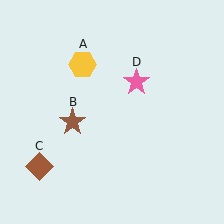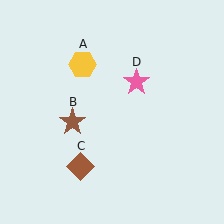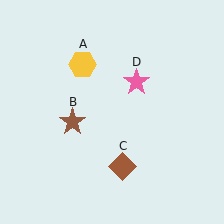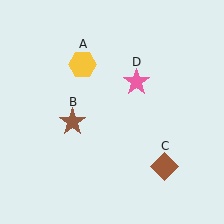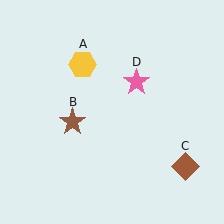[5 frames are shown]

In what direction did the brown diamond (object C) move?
The brown diamond (object C) moved right.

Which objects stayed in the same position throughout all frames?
Yellow hexagon (object A) and brown star (object B) and pink star (object D) remained stationary.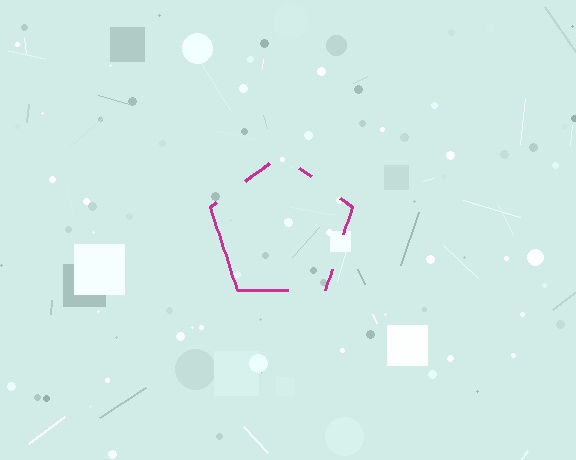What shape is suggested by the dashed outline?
The dashed outline suggests a pentagon.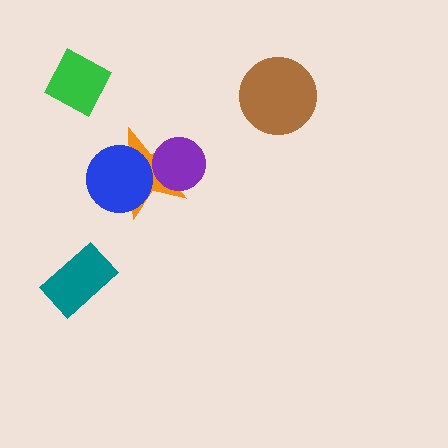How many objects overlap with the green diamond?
0 objects overlap with the green diamond.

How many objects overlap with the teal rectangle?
0 objects overlap with the teal rectangle.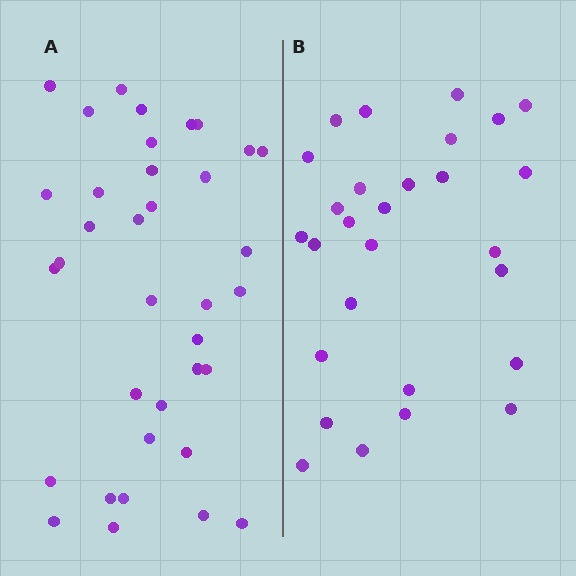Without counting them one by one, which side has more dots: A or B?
Region A (the left region) has more dots.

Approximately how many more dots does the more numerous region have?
Region A has roughly 8 or so more dots than region B.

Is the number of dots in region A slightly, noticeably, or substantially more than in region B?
Region A has noticeably more, but not dramatically so. The ratio is roughly 1.3 to 1.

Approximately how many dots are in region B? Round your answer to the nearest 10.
About 30 dots. (The exact count is 28, which rounds to 30.)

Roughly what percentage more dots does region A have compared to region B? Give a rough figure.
About 30% more.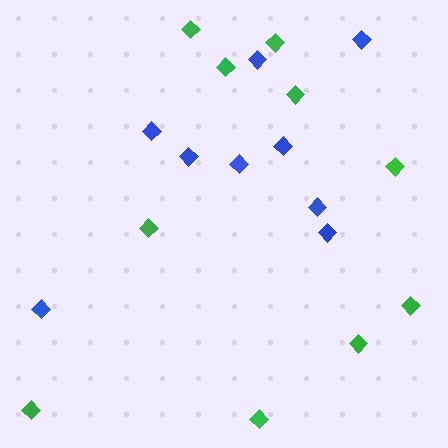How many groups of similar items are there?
There are 2 groups: one group of green diamonds (10) and one group of blue diamonds (9).